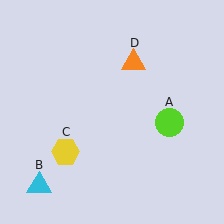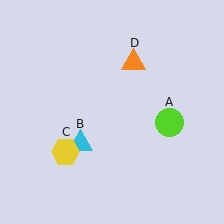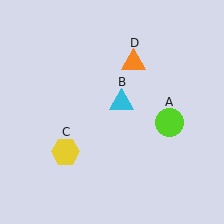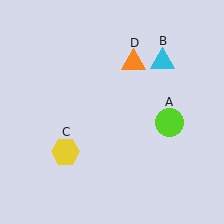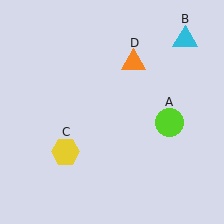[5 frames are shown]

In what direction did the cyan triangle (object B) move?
The cyan triangle (object B) moved up and to the right.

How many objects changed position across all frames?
1 object changed position: cyan triangle (object B).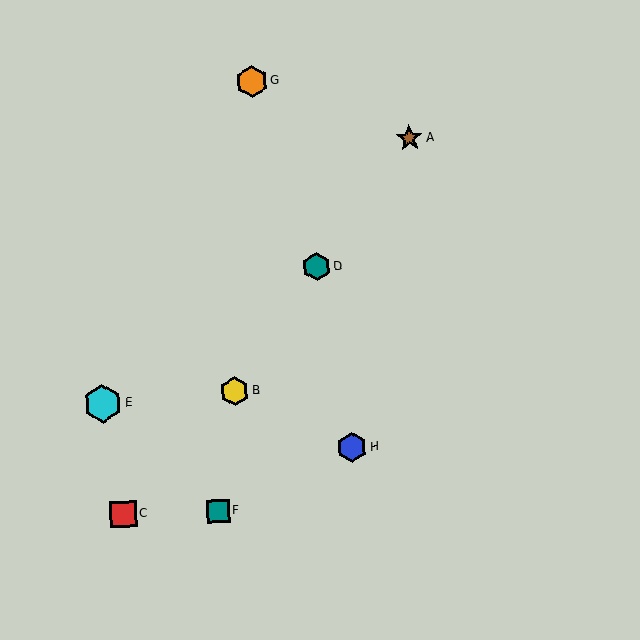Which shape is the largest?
The cyan hexagon (labeled E) is the largest.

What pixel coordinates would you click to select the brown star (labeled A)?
Click at (409, 138) to select the brown star A.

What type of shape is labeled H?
Shape H is a blue hexagon.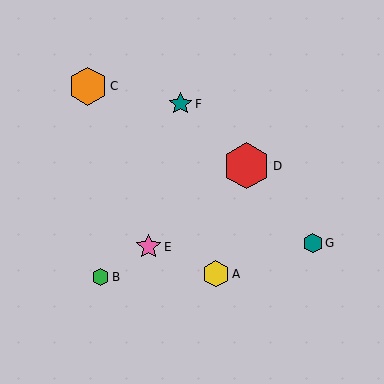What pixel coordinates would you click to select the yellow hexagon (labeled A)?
Click at (216, 274) to select the yellow hexagon A.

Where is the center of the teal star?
The center of the teal star is at (181, 104).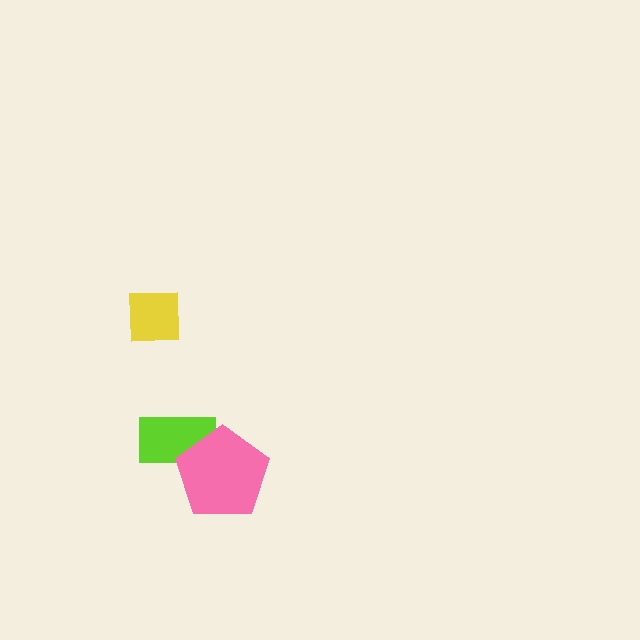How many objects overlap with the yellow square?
0 objects overlap with the yellow square.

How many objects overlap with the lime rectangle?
1 object overlaps with the lime rectangle.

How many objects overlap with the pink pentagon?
1 object overlaps with the pink pentagon.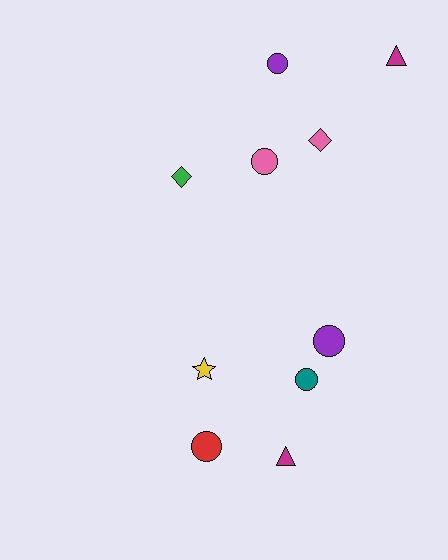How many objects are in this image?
There are 10 objects.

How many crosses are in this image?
There are no crosses.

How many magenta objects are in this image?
There are 2 magenta objects.